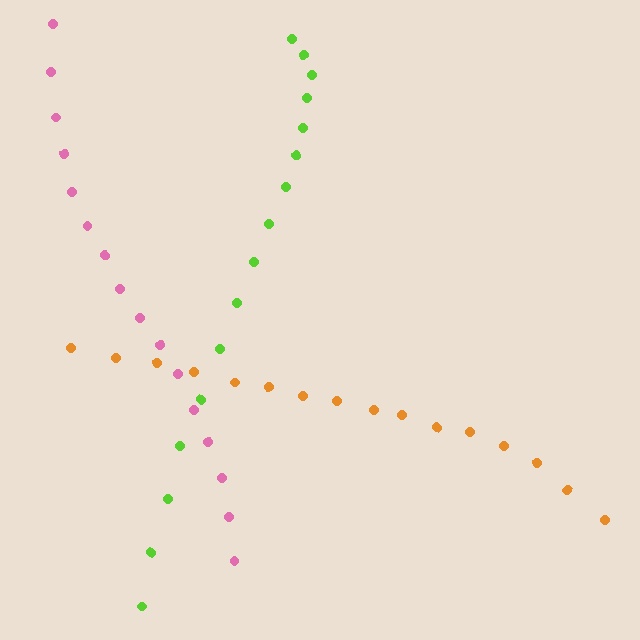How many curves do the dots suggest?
There are 3 distinct paths.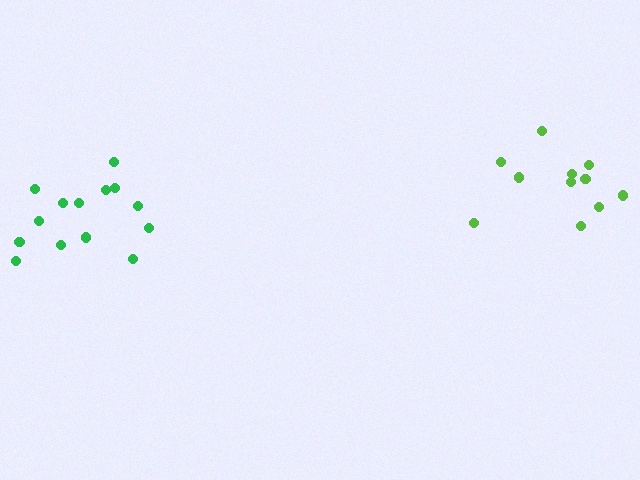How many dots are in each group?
Group 1: 11 dots, Group 2: 14 dots (25 total).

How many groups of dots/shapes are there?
There are 2 groups.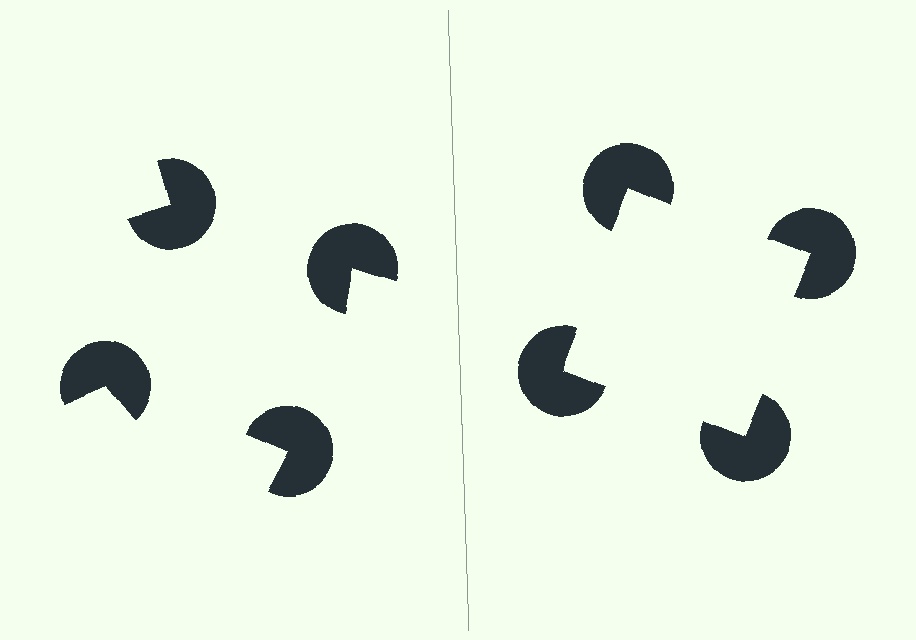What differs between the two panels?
The pac-man discs are positioned identically on both sides; only the wedge orientations differ. On the right they align to a square; on the left they are misaligned.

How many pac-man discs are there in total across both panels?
8 — 4 on each side.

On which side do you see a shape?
An illusory square appears on the right side. On the left side the wedge cuts are rotated, so no coherent shape forms.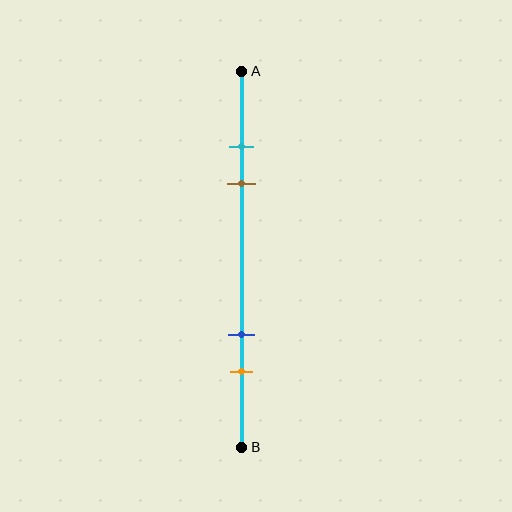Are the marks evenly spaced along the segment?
No, the marks are not evenly spaced.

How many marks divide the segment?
There are 4 marks dividing the segment.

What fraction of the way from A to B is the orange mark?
The orange mark is approximately 80% (0.8) of the way from A to B.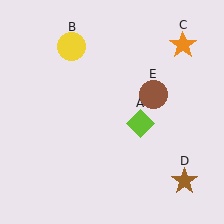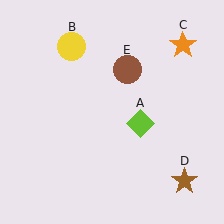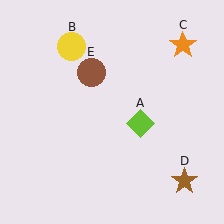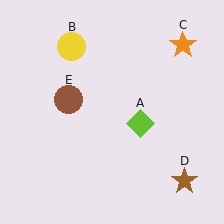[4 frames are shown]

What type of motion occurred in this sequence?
The brown circle (object E) rotated counterclockwise around the center of the scene.